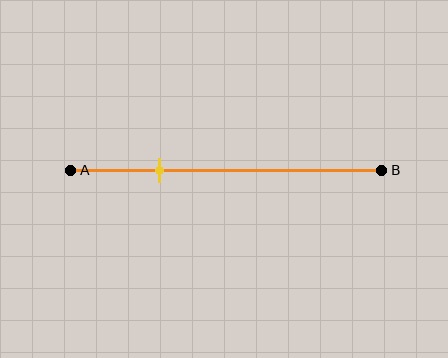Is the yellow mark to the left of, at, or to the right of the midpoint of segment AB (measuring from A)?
The yellow mark is to the left of the midpoint of segment AB.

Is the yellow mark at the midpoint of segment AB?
No, the mark is at about 30% from A, not at the 50% midpoint.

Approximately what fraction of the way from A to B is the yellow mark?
The yellow mark is approximately 30% of the way from A to B.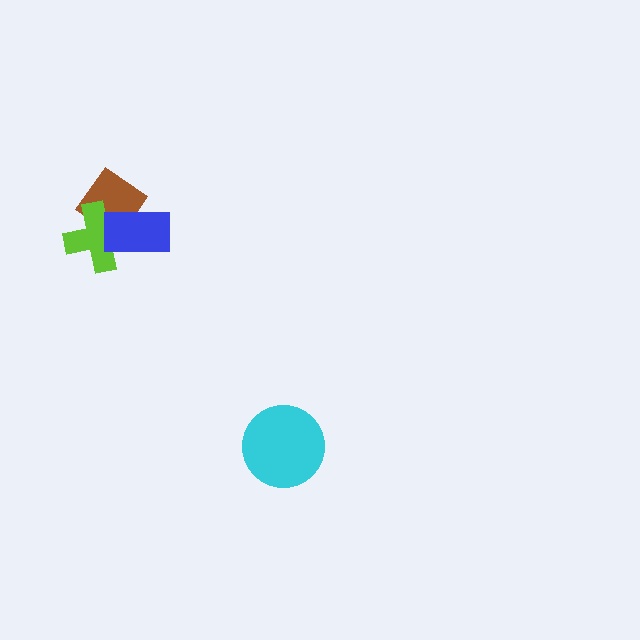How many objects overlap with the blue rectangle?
2 objects overlap with the blue rectangle.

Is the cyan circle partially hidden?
No, no other shape covers it.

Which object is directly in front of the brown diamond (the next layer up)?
The lime cross is directly in front of the brown diamond.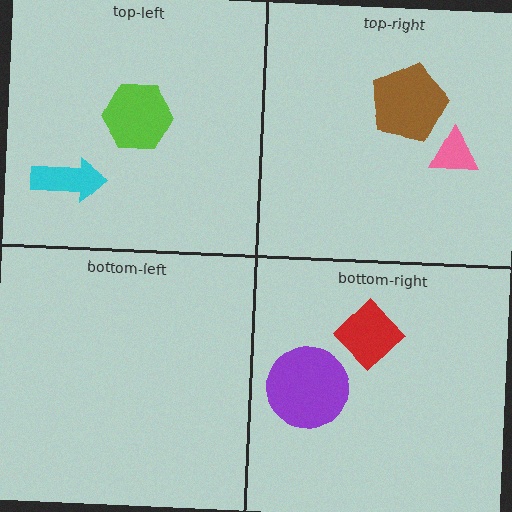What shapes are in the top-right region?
The brown pentagon, the pink triangle.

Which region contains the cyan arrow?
The top-left region.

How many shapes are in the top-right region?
2.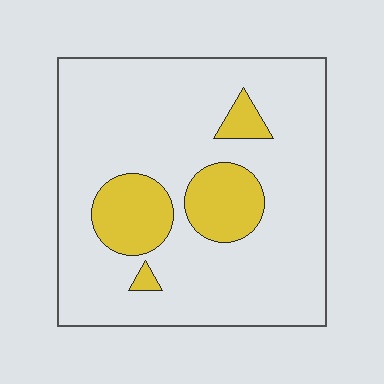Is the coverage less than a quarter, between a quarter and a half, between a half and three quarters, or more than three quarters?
Less than a quarter.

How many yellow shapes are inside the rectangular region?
4.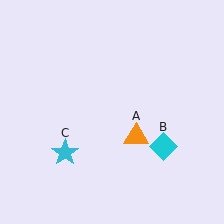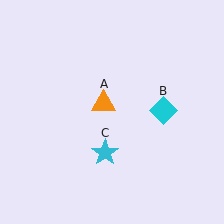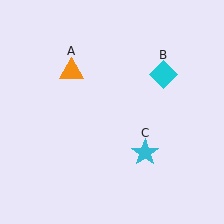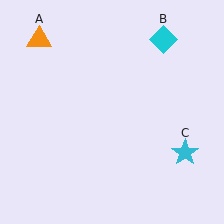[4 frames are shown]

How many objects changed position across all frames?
3 objects changed position: orange triangle (object A), cyan diamond (object B), cyan star (object C).